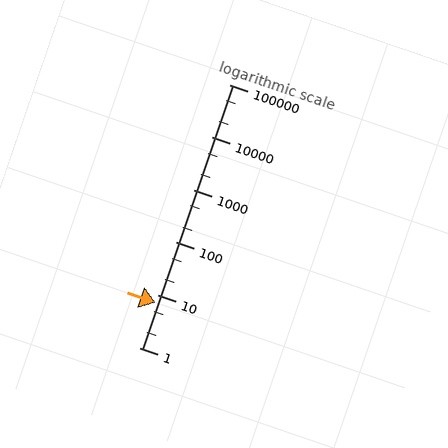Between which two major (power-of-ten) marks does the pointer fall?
The pointer is between 1 and 10.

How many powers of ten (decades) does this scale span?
The scale spans 5 decades, from 1 to 100000.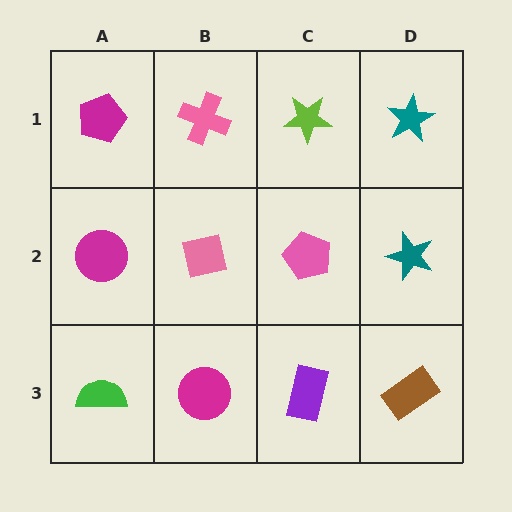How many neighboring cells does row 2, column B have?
4.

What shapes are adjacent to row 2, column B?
A pink cross (row 1, column B), a magenta circle (row 3, column B), a magenta circle (row 2, column A), a pink pentagon (row 2, column C).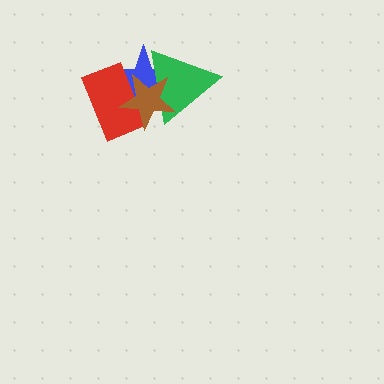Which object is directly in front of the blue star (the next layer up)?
The green triangle is directly in front of the blue star.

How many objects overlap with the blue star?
3 objects overlap with the blue star.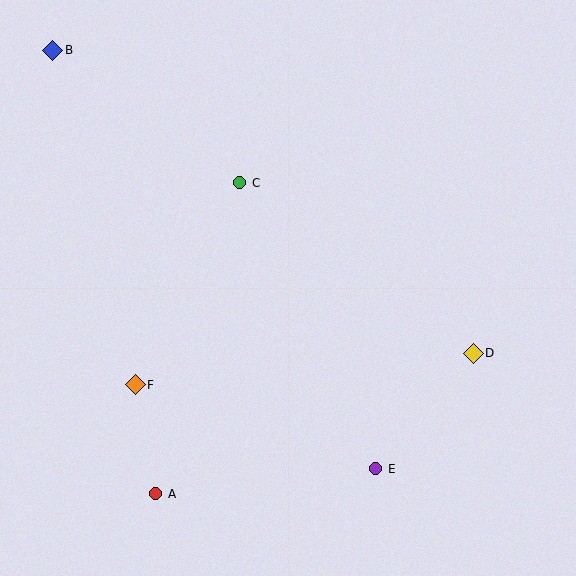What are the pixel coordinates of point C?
Point C is at (240, 183).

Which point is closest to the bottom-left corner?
Point A is closest to the bottom-left corner.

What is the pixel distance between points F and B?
The distance between F and B is 344 pixels.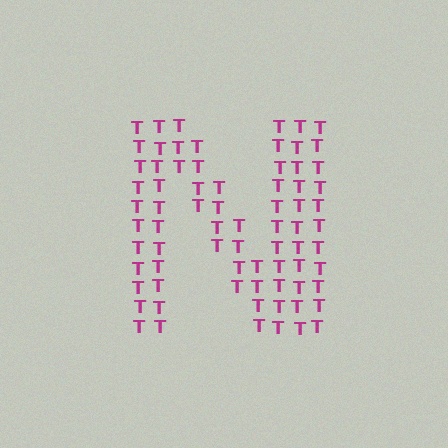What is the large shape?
The large shape is the letter N.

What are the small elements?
The small elements are letter T's.